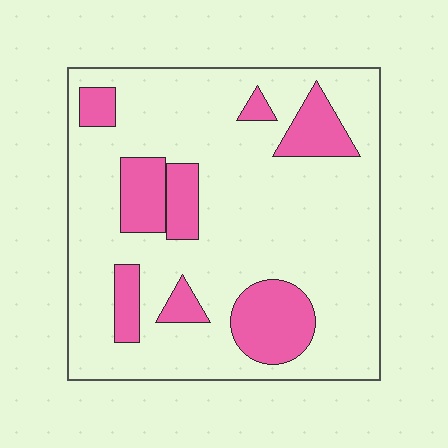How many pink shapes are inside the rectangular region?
8.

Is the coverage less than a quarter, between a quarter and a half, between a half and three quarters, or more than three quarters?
Less than a quarter.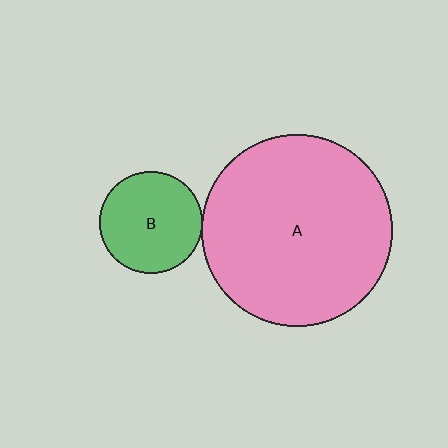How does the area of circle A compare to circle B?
Approximately 3.5 times.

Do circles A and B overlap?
Yes.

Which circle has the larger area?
Circle A (pink).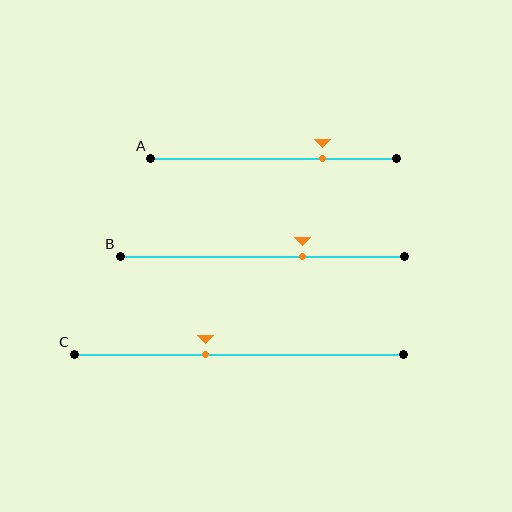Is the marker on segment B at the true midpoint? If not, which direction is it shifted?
No, the marker on segment B is shifted to the right by about 14% of the segment length.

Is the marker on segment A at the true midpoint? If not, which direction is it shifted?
No, the marker on segment A is shifted to the right by about 20% of the segment length.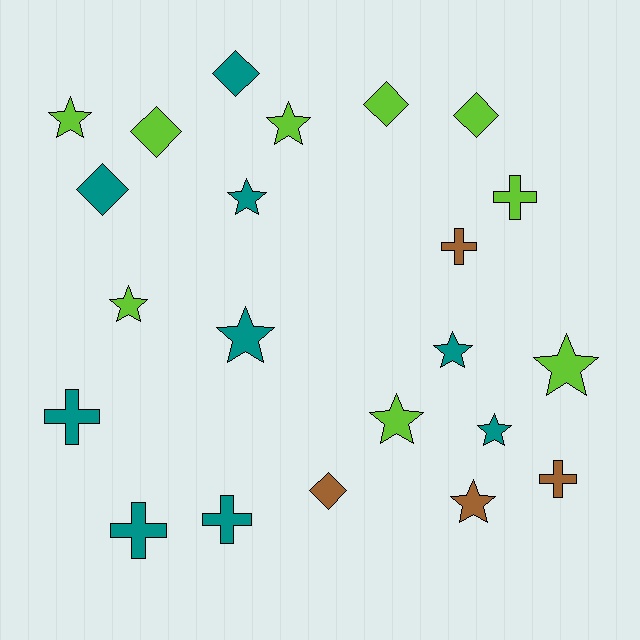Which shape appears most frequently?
Star, with 10 objects.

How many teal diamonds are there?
There are 2 teal diamonds.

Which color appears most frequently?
Teal, with 9 objects.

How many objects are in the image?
There are 22 objects.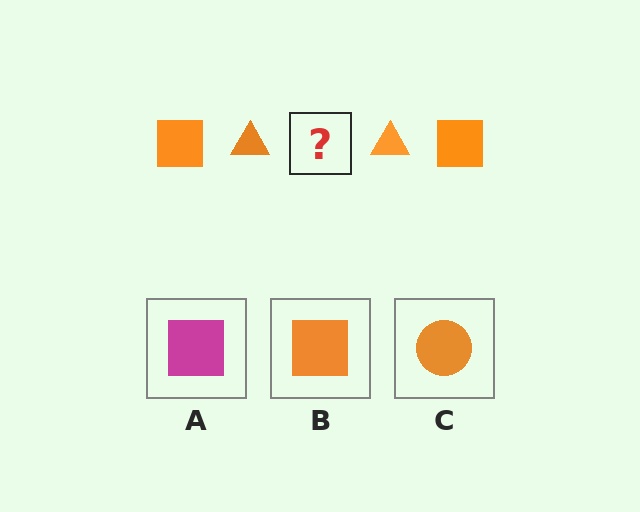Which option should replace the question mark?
Option B.